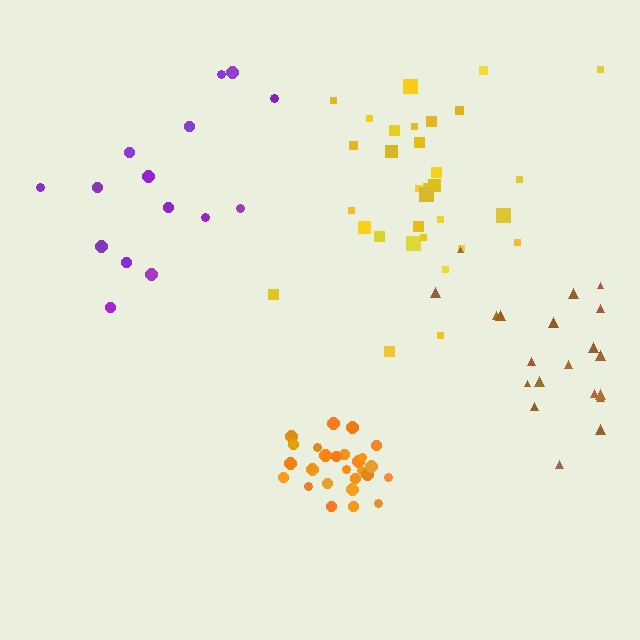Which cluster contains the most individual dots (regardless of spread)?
Yellow (33).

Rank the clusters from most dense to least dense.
orange, yellow, brown, purple.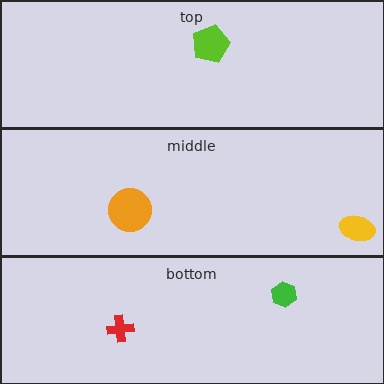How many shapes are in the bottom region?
2.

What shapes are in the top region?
The lime pentagon.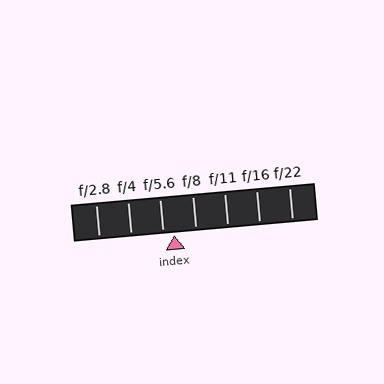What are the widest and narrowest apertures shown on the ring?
The widest aperture shown is f/2.8 and the narrowest is f/22.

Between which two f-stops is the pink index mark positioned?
The index mark is between f/5.6 and f/8.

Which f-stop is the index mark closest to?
The index mark is closest to f/5.6.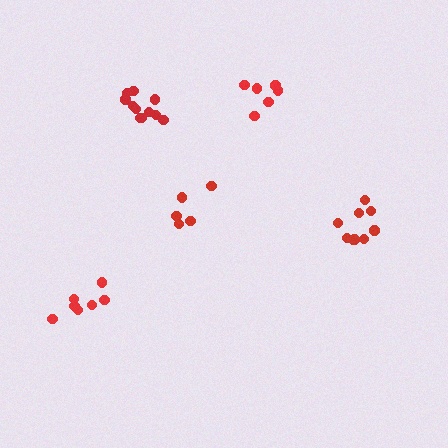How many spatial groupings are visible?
There are 5 spatial groupings.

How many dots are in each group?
Group 1: 5 dots, Group 2: 11 dots, Group 3: 7 dots, Group 4: 9 dots, Group 5: 6 dots (38 total).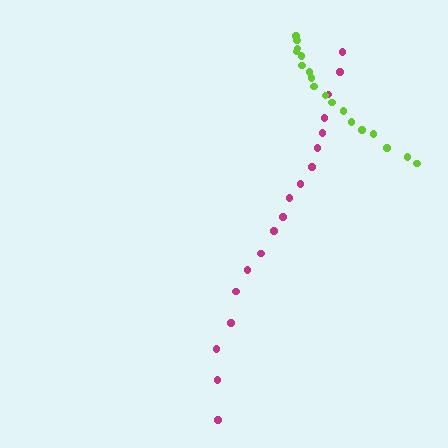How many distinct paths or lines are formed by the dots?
There are 2 distinct paths.